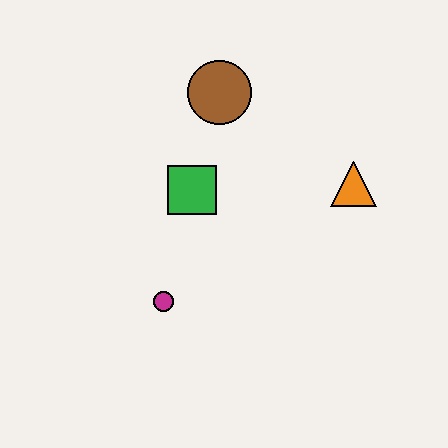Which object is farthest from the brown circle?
The magenta circle is farthest from the brown circle.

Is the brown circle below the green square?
No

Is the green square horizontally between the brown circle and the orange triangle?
No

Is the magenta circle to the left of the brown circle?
Yes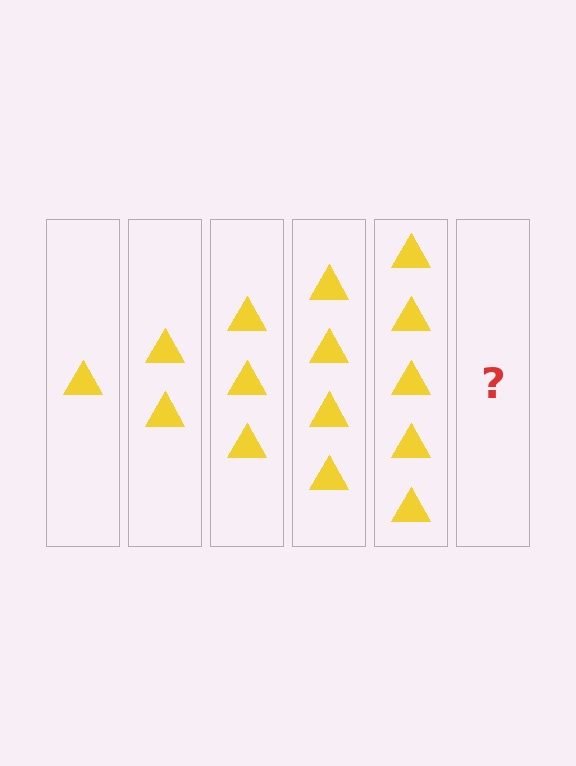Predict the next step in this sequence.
The next step is 6 triangles.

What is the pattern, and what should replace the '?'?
The pattern is that each step adds one more triangle. The '?' should be 6 triangles.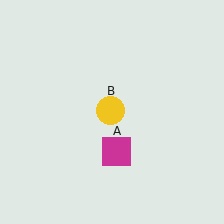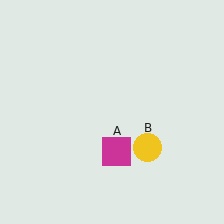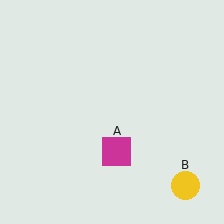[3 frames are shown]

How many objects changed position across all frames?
1 object changed position: yellow circle (object B).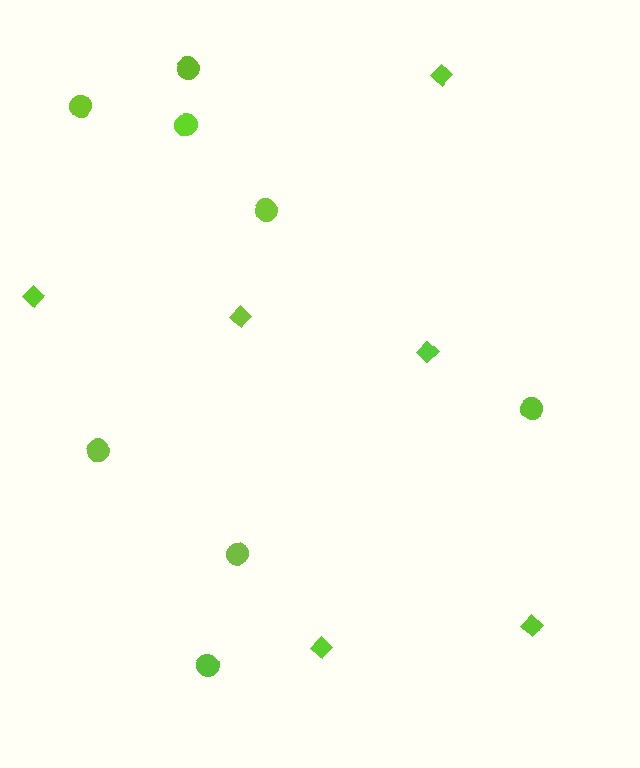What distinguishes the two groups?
There are 2 groups: one group of diamonds (6) and one group of circles (8).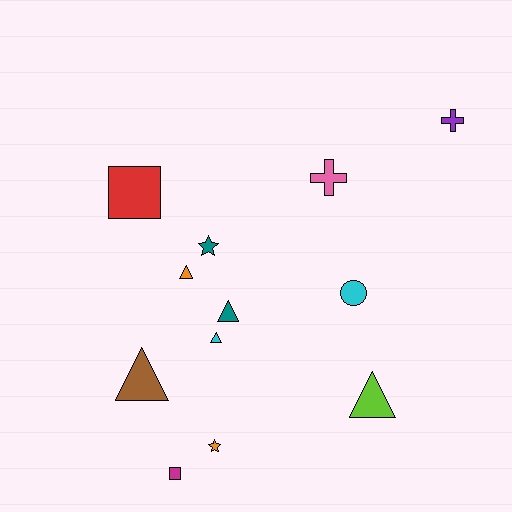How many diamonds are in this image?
There are no diamonds.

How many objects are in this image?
There are 12 objects.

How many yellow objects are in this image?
There are no yellow objects.